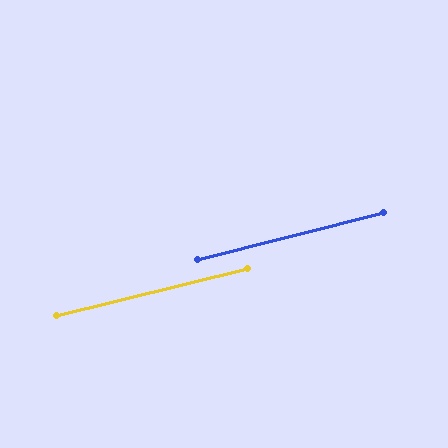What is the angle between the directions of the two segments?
Approximately 0 degrees.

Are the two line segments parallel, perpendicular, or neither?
Parallel — their directions differ by only 0.5°.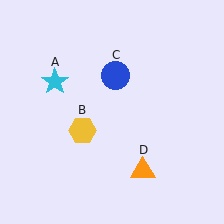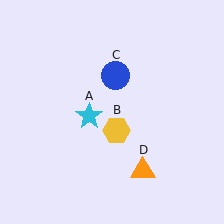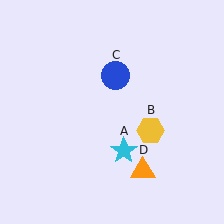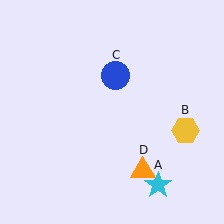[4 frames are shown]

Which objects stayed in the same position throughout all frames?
Blue circle (object C) and orange triangle (object D) remained stationary.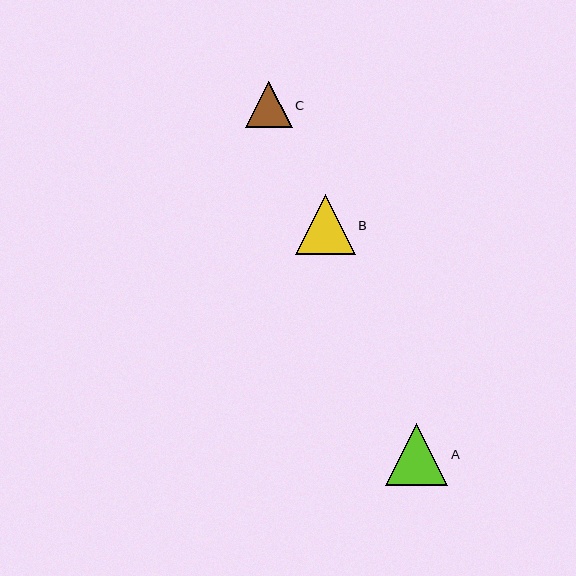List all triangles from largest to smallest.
From largest to smallest: A, B, C.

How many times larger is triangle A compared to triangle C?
Triangle A is approximately 1.3 times the size of triangle C.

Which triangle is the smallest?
Triangle C is the smallest with a size of approximately 47 pixels.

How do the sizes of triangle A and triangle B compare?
Triangle A and triangle B are approximately the same size.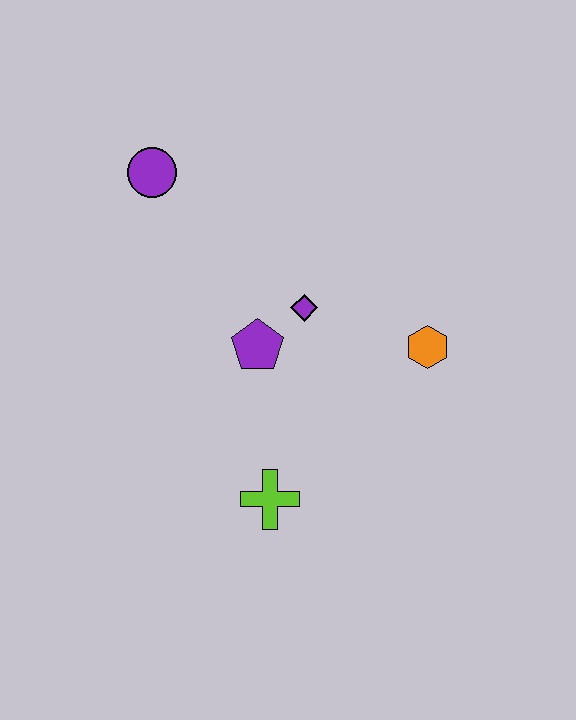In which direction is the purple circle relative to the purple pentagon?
The purple circle is above the purple pentagon.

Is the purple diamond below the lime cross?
No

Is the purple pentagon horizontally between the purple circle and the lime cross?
Yes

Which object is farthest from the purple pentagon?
The purple circle is farthest from the purple pentagon.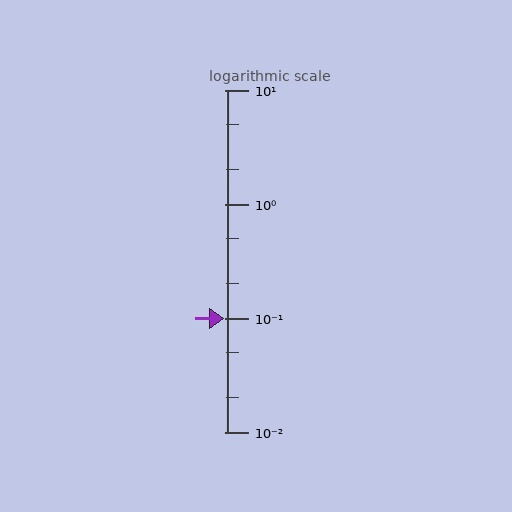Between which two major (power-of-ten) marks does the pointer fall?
The pointer is between 0.1 and 1.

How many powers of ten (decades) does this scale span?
The scale spans 3 decades, from 0.01 to 10.